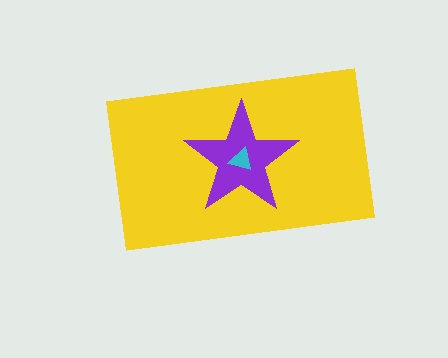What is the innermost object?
The cyan triangle.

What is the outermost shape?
The yellow rectangle.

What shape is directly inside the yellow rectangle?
The purple star.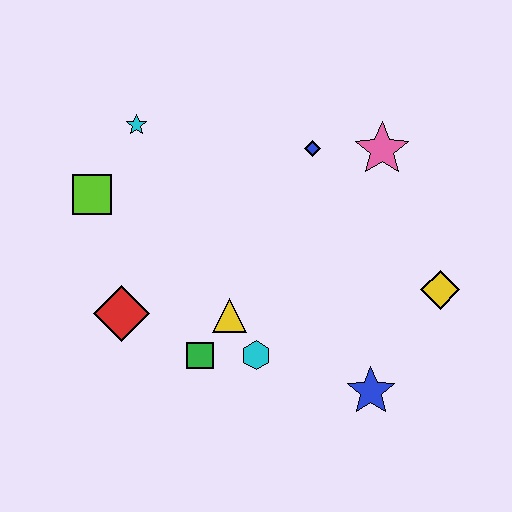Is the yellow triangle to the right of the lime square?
Yes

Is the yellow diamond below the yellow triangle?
No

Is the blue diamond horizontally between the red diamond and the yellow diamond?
Yes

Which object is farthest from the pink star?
The red diamond is farthest from the pink star.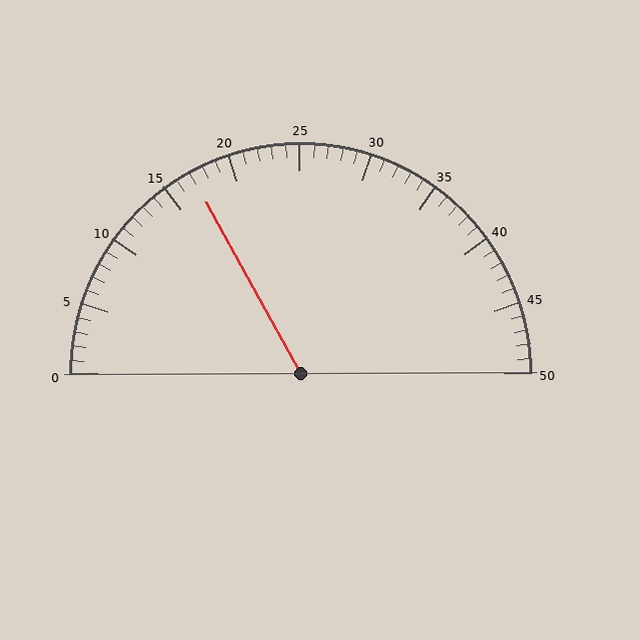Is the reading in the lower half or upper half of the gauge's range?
The reading is in the lower half of the range (0 to 50).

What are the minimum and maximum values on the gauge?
The gauge ranges from 0 to 50.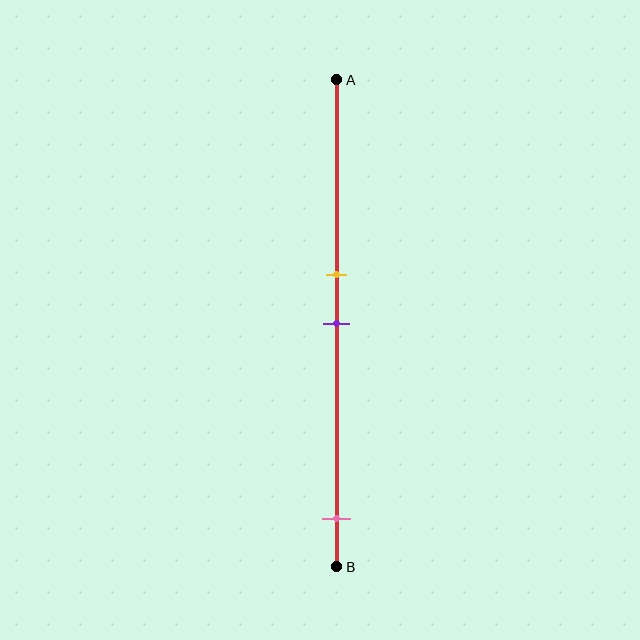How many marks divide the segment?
There are 3 marks dividing the segment.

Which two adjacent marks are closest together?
The yellow and purple marks are the closest adjacent pair.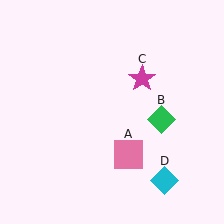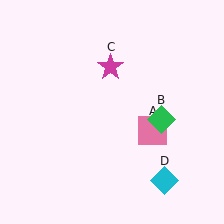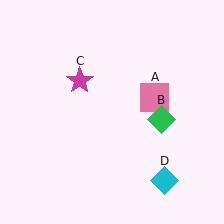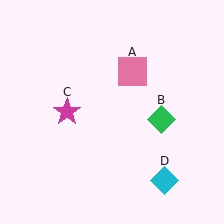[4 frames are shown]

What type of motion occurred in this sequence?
The pink square (object A), magenta star (object C) rotated counterclockwise around the center of the scene.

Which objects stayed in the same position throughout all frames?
Green diamond (object B) and cyan diamond (object D) remained stationary.